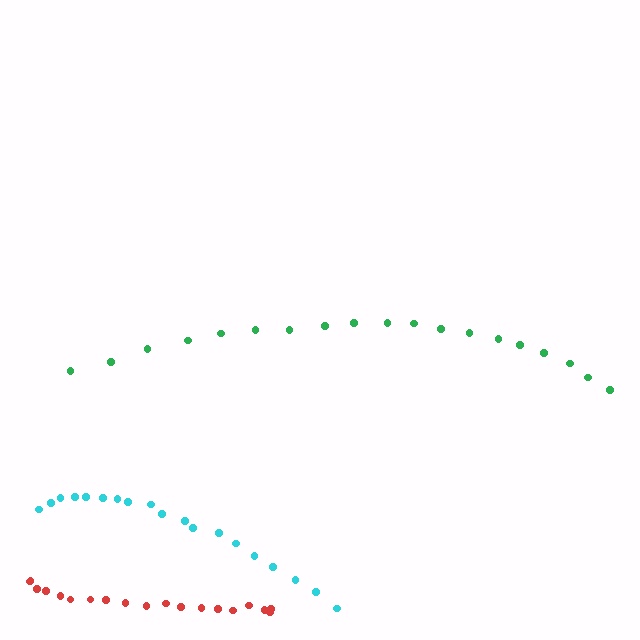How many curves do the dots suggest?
There are 3 distinct paths.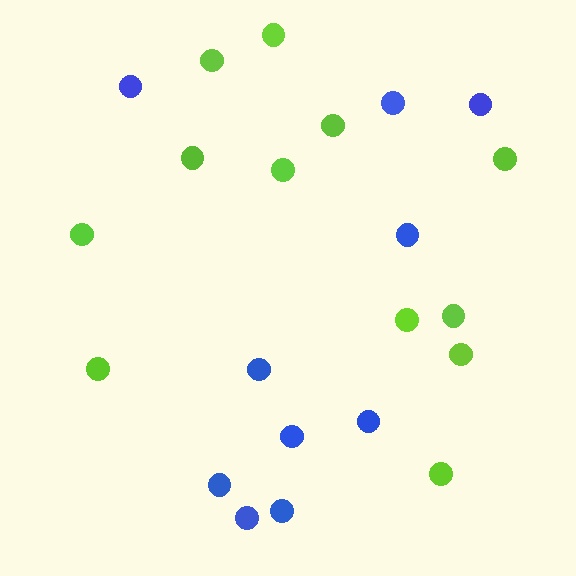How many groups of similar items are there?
There are 2 groups: one group of blue circles (10) and one group of lime circles (12).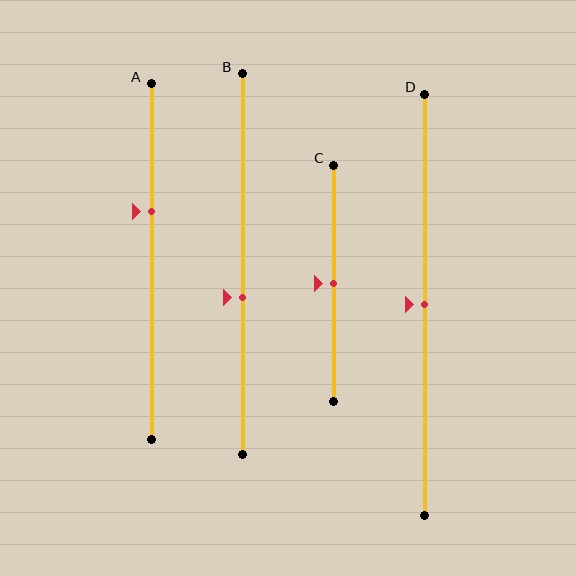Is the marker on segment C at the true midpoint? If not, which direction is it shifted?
Yes, the marker on segment C is at the true midpoint.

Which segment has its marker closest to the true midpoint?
Segment C has its marker closest to the true midpoint.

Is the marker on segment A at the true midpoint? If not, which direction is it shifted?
No, the marker on segment A is shifted upward by about 14% of the segment length.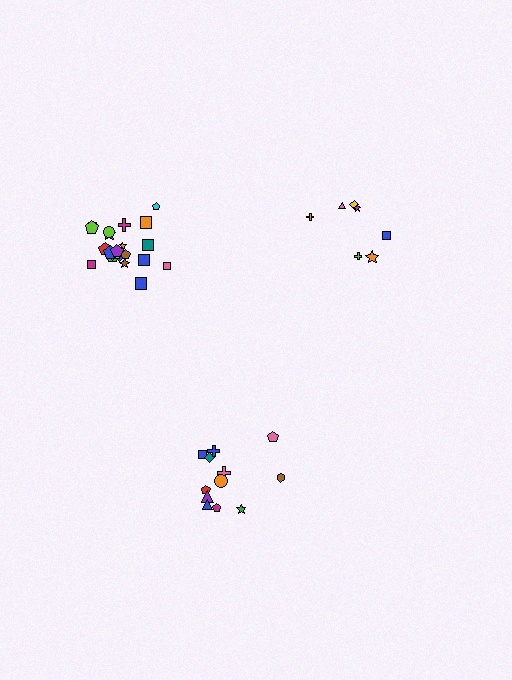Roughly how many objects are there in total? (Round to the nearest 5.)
Roughly 40 objects in total.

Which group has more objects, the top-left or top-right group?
The top-left group.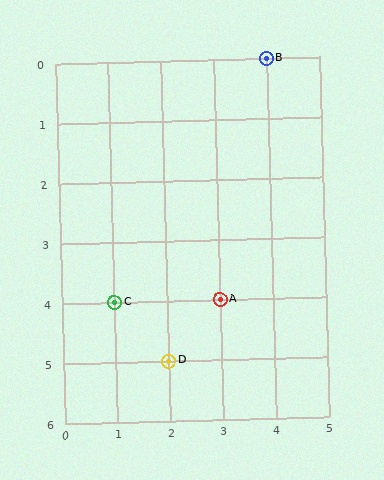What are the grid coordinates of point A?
Point A is at grid coordinates (3, 4).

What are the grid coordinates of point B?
Point B is at grid coordinates (4, 0).